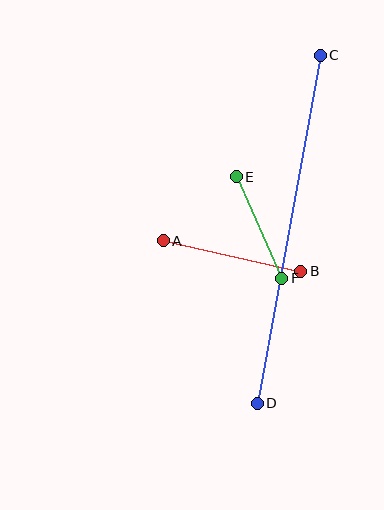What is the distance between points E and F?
The distance is approximately 111 pixels.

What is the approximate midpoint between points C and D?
The midpoint is at approximately (289, 229) pixels.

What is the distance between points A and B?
The distance is approximately 141 pixels.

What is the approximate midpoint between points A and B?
The midpoint is at approximately (232, 256) pixels.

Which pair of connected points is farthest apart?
Points C and D are farthest apart.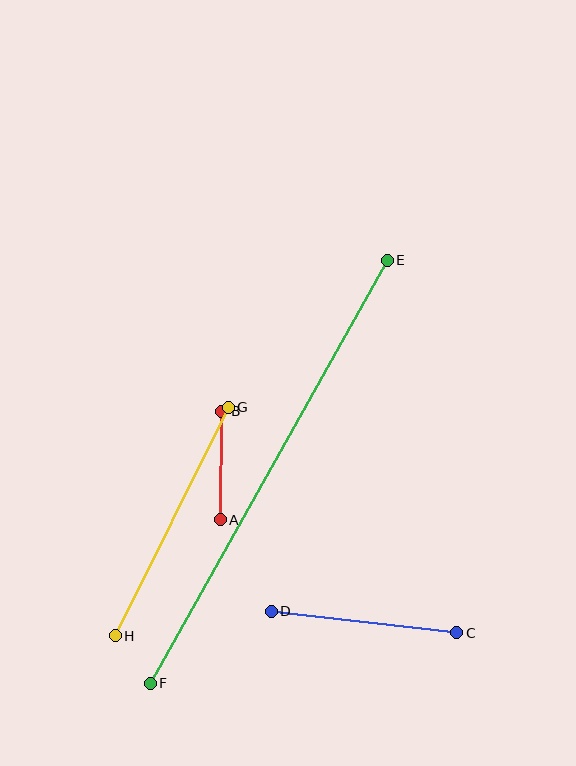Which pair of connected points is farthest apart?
Points E and F are farthest apart.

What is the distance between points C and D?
The distance is approximately 186 pixels.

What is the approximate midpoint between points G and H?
The midpoint is at approximately (172, 521) pixels.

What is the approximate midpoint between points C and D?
The midpoint is at approximately (364, 622) pixels.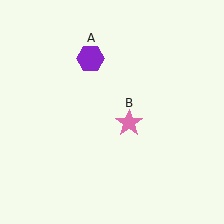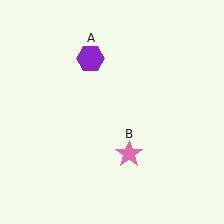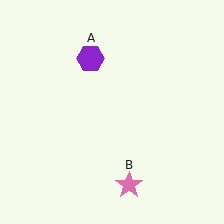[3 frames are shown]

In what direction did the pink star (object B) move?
The pink star (object B) moved down.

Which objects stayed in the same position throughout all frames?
Purple hexagon (object A) remained stationary.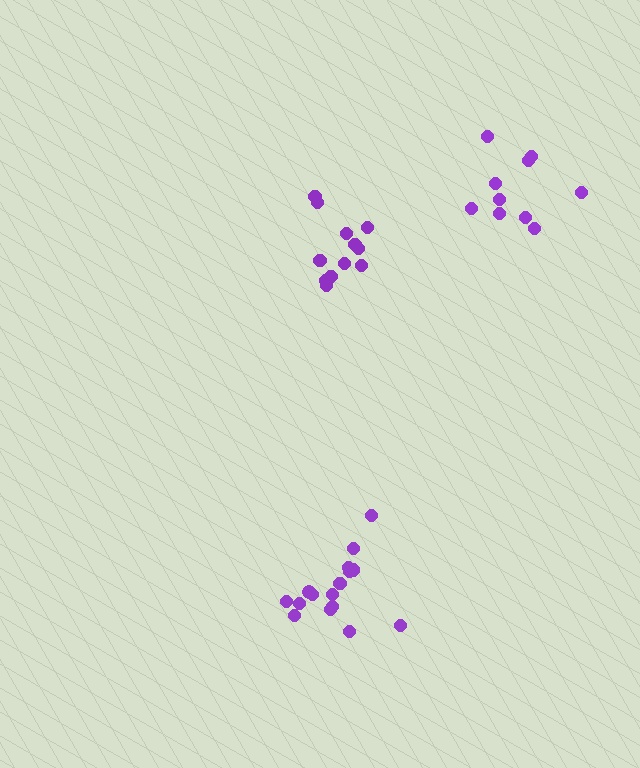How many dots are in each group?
Group 1: 16 dots, Group 2: 12 dots, Group 3: 10 dots (38 total).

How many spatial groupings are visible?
There are 3 spatial groupings.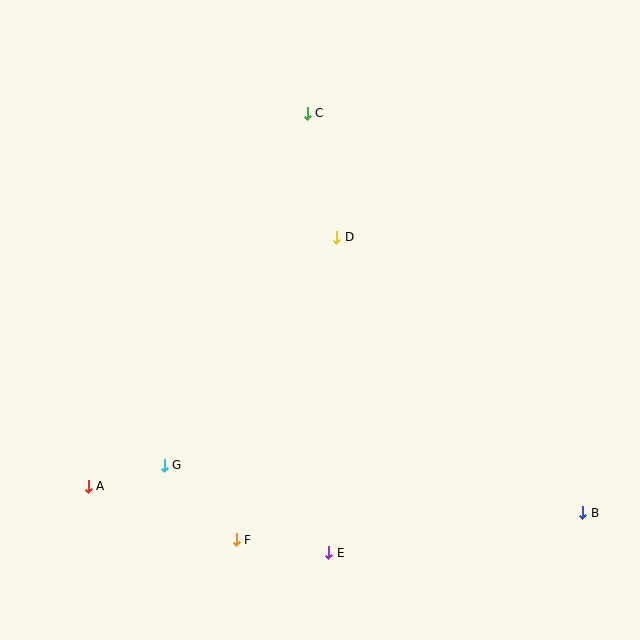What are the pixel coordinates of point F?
Point F is at (236, 540).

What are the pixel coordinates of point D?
Point D is at (337, 237).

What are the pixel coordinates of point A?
Point A is at (88, 486).